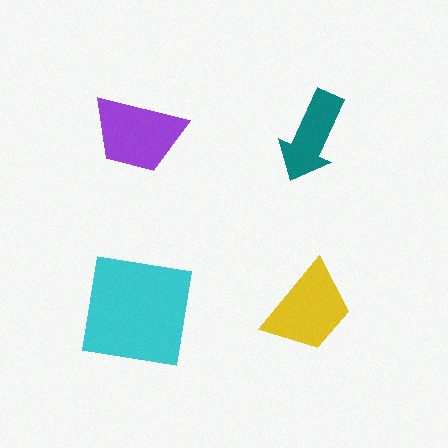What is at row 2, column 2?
A yellow trapezoid.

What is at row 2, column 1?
A cyan square.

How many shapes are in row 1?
2 shapes.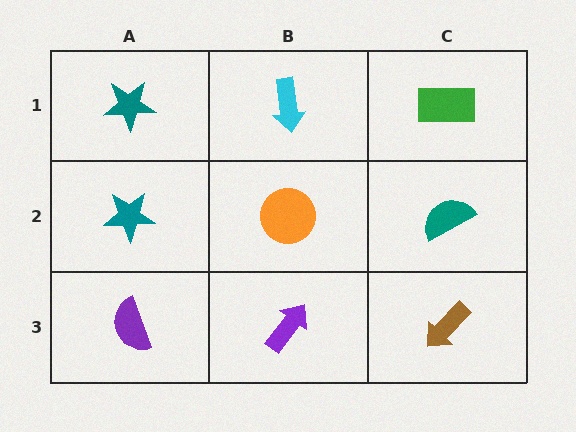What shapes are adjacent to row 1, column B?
An orange circle (row 2, column B), a teal star (row 1, column A), a green rectangle (row 1, column C).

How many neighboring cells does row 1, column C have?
2.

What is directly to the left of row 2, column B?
A teal star.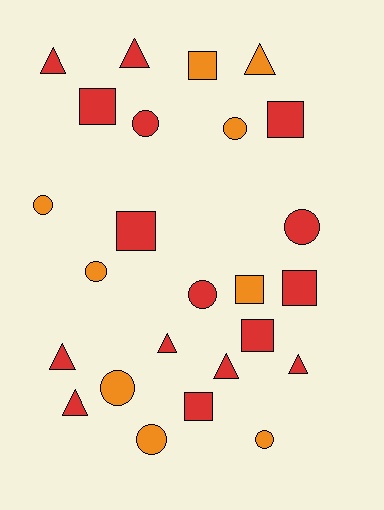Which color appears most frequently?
Red, with 16 objects.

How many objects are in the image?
There are 25 objects.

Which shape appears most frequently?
Circle, with 9 objects.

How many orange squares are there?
There are 2 orange squares.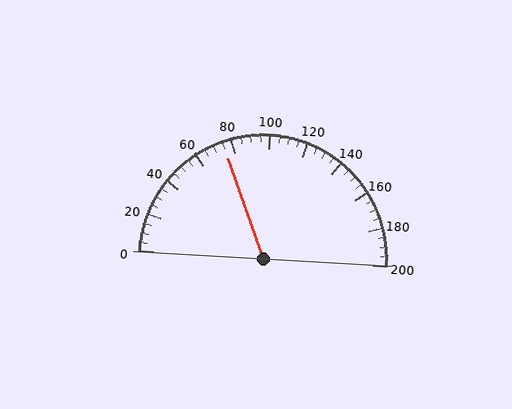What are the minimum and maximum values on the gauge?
The gauge ranges from 0 to 200.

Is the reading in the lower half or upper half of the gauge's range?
The reading is in the lower half of the range (0 to 200).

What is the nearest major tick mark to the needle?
The nearest major tick mark is 80.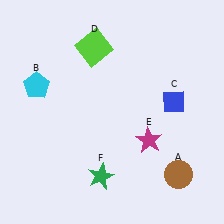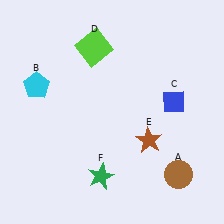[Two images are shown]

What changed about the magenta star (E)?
In Image 1, E is magenta. In Image 2, it changed to brown.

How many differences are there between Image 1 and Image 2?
There is 1 difference between the two images.